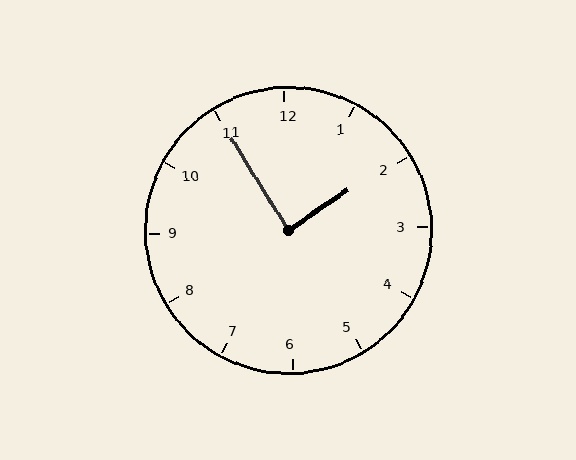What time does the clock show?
1:55.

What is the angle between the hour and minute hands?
Approximately 88 degrees.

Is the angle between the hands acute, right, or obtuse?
It is right.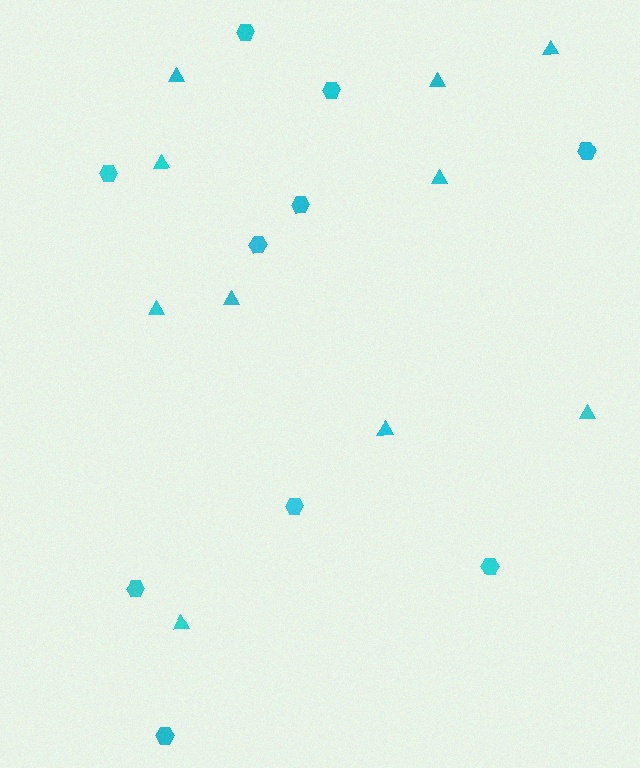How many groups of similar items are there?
There are 2 groups: one group of hexagons (10) and one group of triangles (10).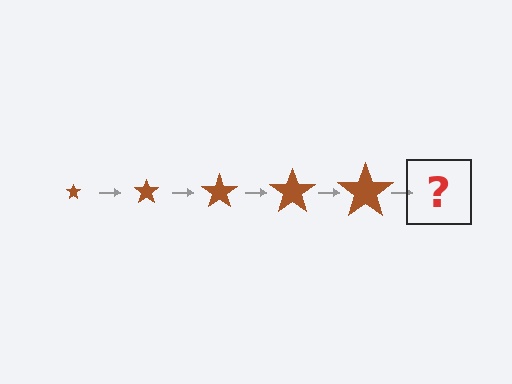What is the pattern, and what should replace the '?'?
The pattern is that the star gets progressively larger each step. The '?' should be a brown star, larger than the previous one.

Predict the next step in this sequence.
The next step is a brown star, larger than the previous one.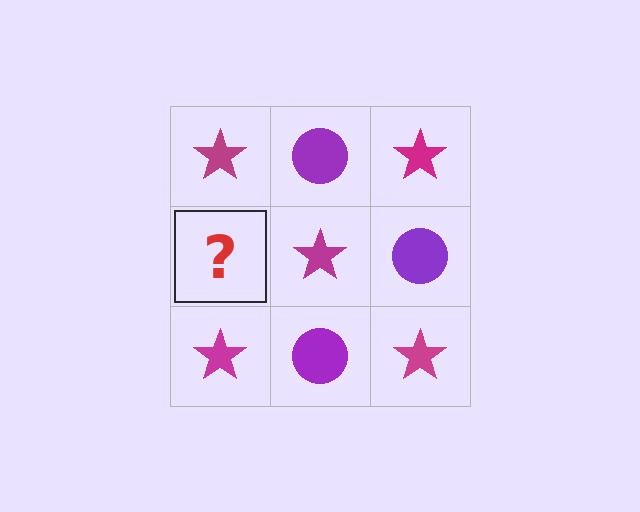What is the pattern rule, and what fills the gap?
The rule is that it alternates magenta star and purple circle in a checkerboard pattern. The gap should be filled with a purple circle.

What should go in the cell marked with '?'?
The missing cell should contain a purple circle.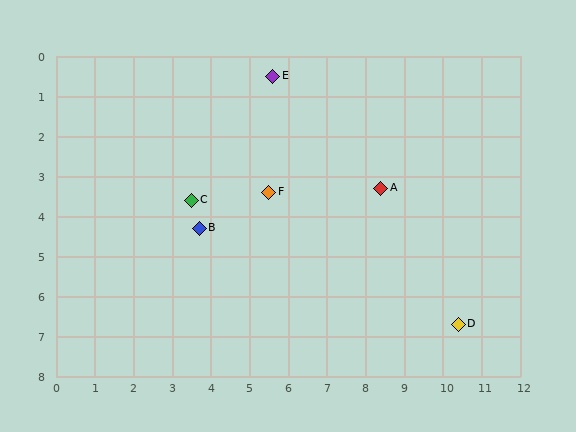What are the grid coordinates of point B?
Point B is at approximately (3.7, 4.3).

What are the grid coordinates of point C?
Point C is at approximately (3.5, 3.6).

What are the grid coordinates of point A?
Point A is at approximately (8.4, 3.3).